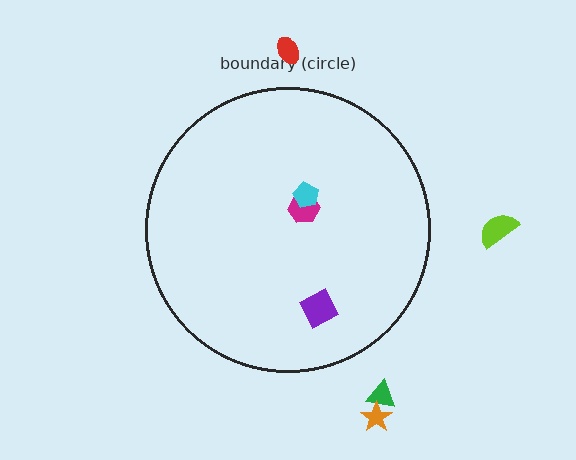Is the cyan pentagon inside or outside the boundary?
Inside.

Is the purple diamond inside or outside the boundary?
Inside.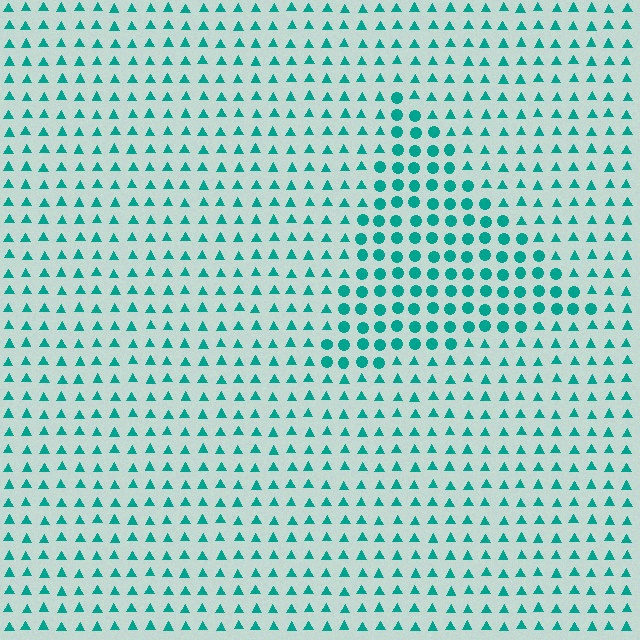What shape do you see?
I see a triangle.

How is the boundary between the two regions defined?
The boundary is defined by a change in element shape: circles inside vs. triangles outside. All elements share the same color and spacing.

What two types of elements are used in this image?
The image uses circles inside the triangle region and triangles outside it.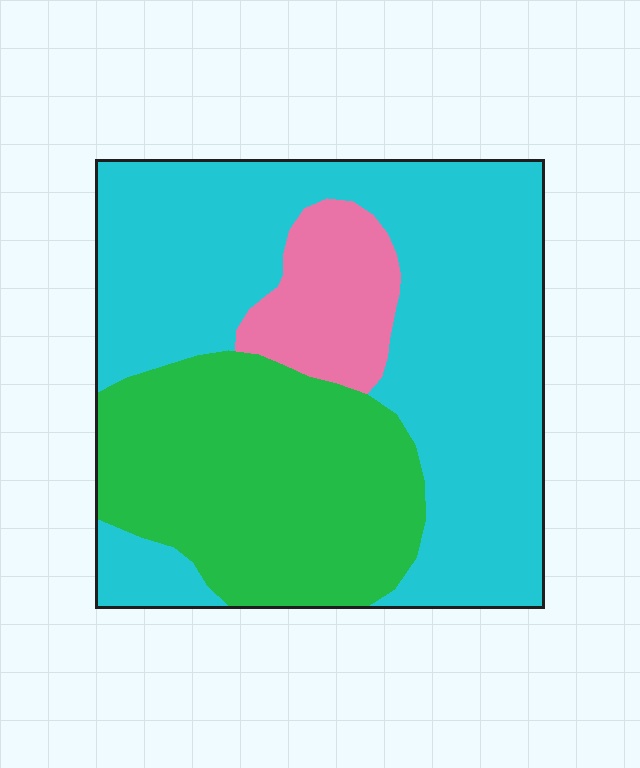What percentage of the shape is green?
Green covers 33% of the shape.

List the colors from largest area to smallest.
From largest to smallest: cyan, green, pink.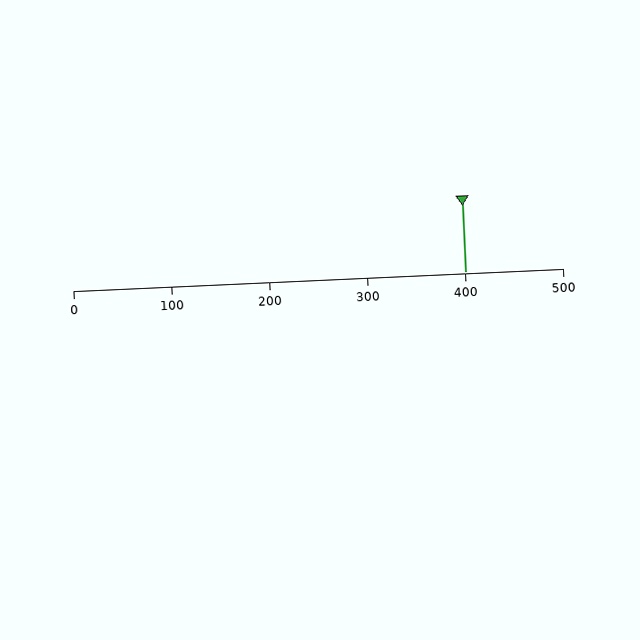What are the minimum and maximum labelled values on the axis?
The axis runs from 0 to 500.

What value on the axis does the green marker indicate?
The marker indicates approximately 400.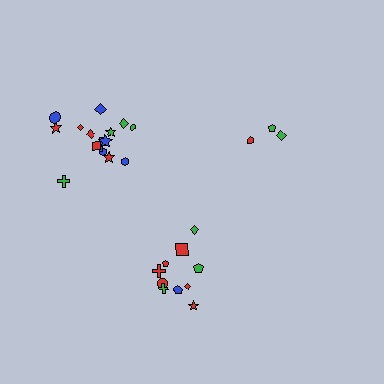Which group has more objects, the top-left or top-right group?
The top-left group.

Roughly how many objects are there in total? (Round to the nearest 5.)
Roughly 30 objects in total.